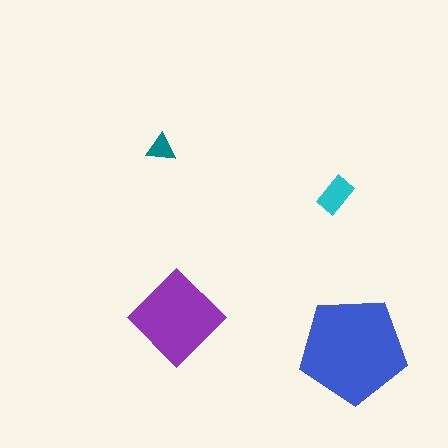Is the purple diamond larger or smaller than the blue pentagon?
Smaller.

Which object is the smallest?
The teal triangle.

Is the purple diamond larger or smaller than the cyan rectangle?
Larger.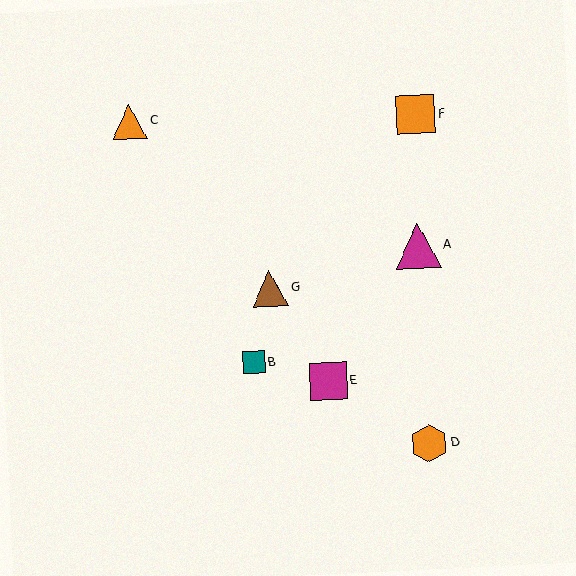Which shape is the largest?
The magenta triangle (labeled A) is the largest.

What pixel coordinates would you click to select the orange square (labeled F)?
Click at (416, 114) to select the orange square F.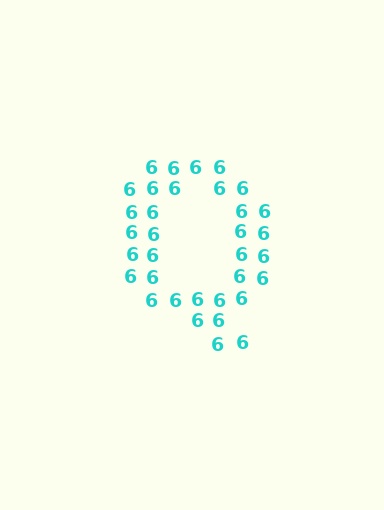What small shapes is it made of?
It is made of small digit 6's.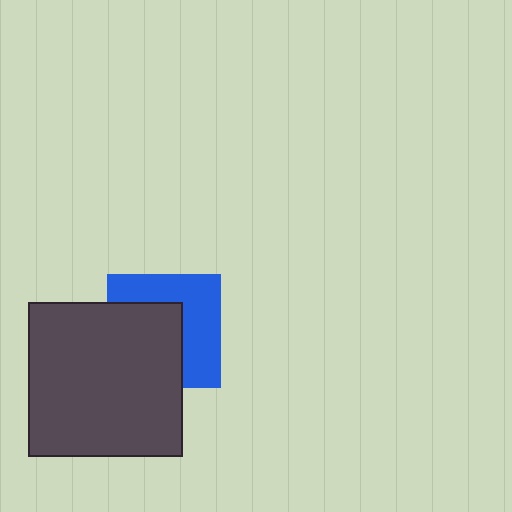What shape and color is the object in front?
The object in front is a dark gray square.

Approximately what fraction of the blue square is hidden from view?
Roughly 50% of the blue square is hidden behind the dark gray square.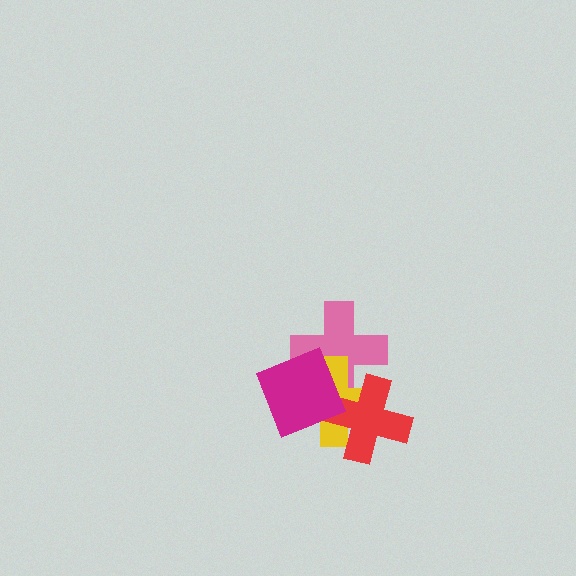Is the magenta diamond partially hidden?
No, no other shape covers it.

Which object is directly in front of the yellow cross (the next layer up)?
The red cross is directly in front of the yellow cross.